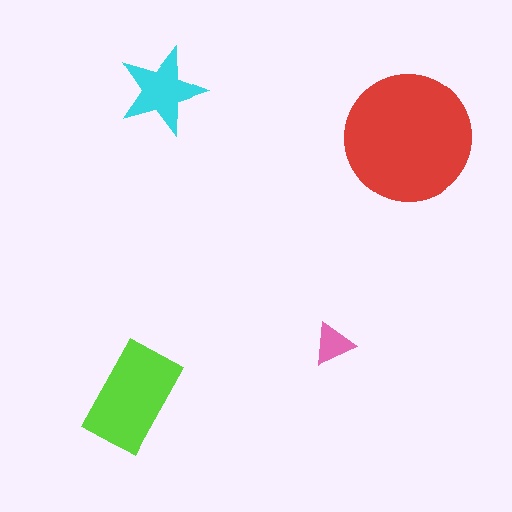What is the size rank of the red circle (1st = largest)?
1st.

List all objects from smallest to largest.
The pink triangle, the cyan star, the lime rectangle, the red circle.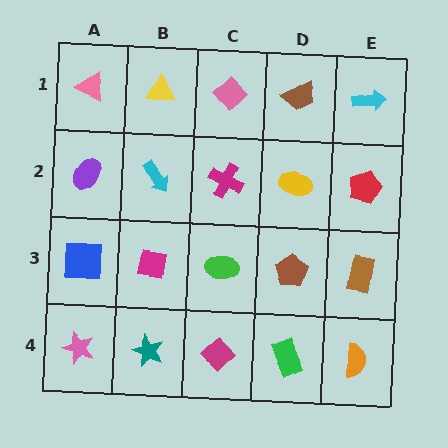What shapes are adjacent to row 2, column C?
A pink diamond (row 1, column C), a green ellipse (row 3, column C), a cyan arrow (row 2, column B), a yellow ellipse (row 2, column D).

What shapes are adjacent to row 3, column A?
A purple ellipse (row 2, column A), a pink star (row 4, column A), a magenta square (row 3, column B).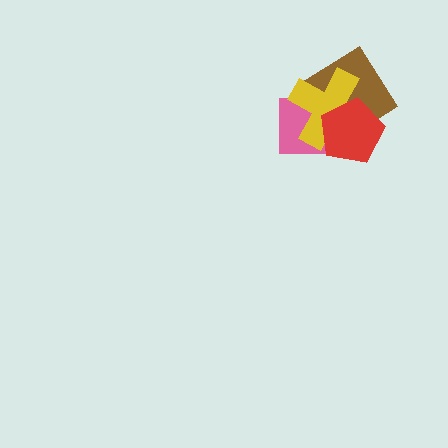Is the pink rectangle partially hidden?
Yes, it is partially covered by another shape.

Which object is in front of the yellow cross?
The red pentagon is in front of the yellow cross.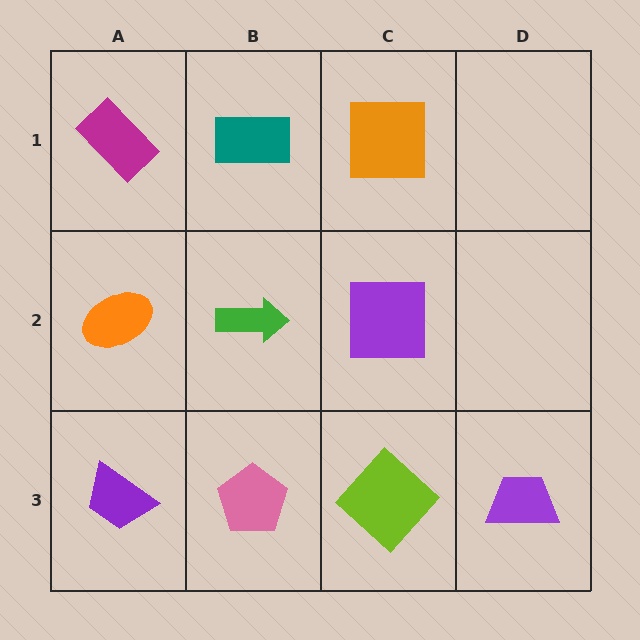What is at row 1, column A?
A magenta rectangle.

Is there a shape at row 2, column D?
No, that cell is empty.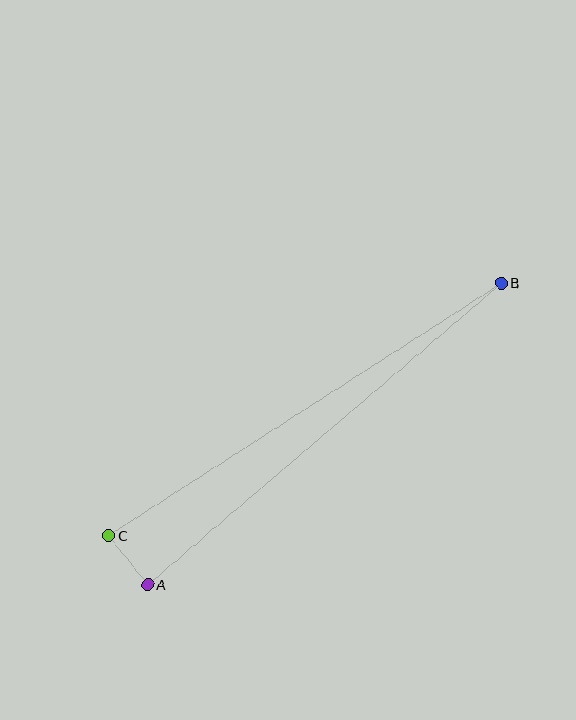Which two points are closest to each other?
Points A and C are closest to each other.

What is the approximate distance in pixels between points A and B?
The distance between A and B is approximately 465 pixels.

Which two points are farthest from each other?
Points B and C are farthest from each other.